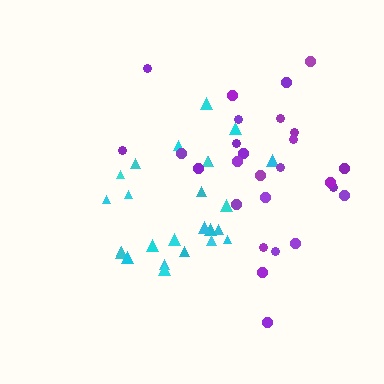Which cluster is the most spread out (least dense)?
Purple.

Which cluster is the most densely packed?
Cyan.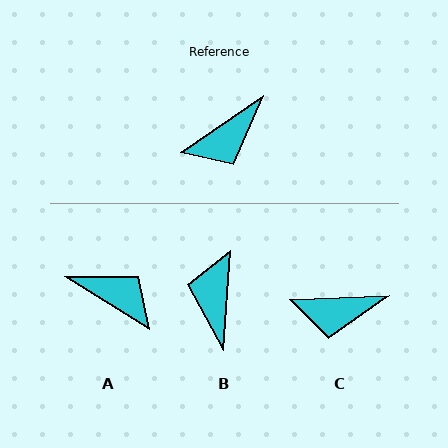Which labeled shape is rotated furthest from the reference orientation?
B, about 128 degrees away.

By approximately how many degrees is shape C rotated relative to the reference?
Approximately 32 degrees clockwise.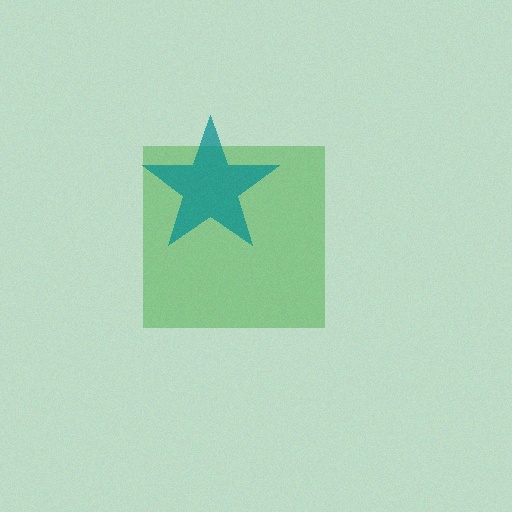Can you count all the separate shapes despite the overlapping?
Yes, there are 2 separate shapes.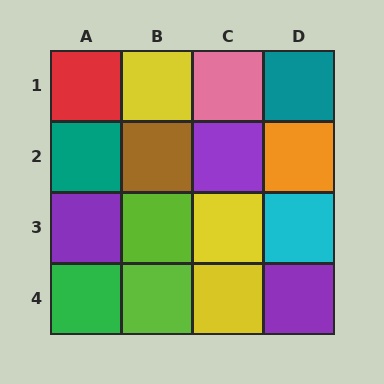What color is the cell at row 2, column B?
Brown.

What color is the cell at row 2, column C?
Purple.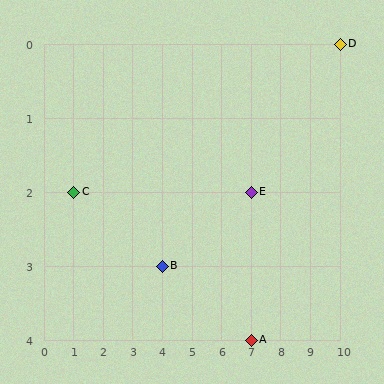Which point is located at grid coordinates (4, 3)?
Point B is at (4, 3).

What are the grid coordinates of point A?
Point A is at grid coordinates (7, 4).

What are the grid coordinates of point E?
Point E is at grid coordinates (7, 2).